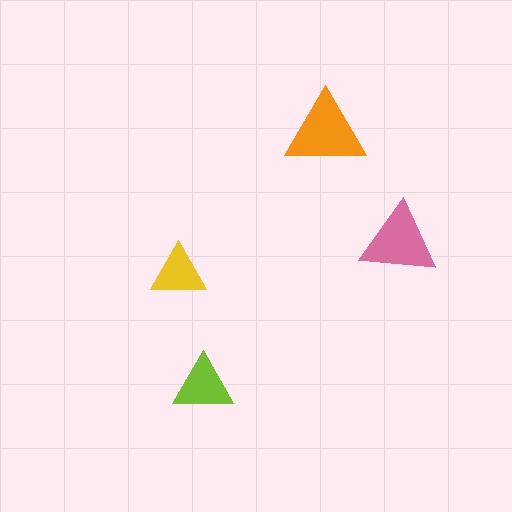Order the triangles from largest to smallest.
the orange one, the pink one, the lime one, the yellow one.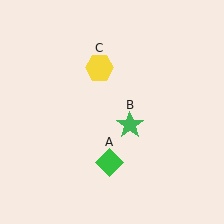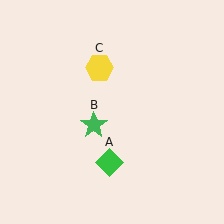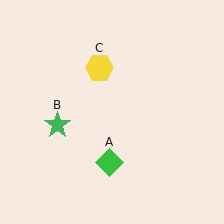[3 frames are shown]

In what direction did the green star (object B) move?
The green star (object B) moved left.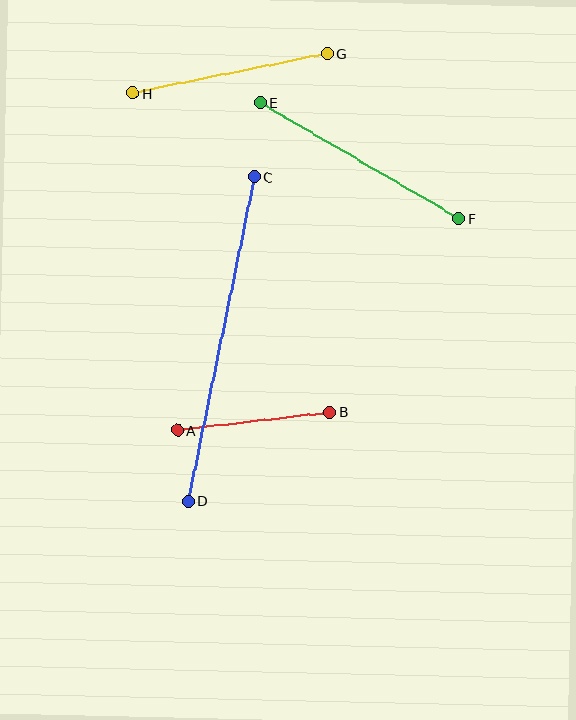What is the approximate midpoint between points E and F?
The midpoint is at approximately (359, 161) pixels.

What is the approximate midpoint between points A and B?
The midpoint is at approximately (254, 421) pixels.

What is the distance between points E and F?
The distance is approximately 230 pixels.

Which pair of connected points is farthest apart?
Points C and D are farthest apart.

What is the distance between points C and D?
The distance is approximately 331 pixels.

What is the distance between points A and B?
The distance is approximately 153 pixels.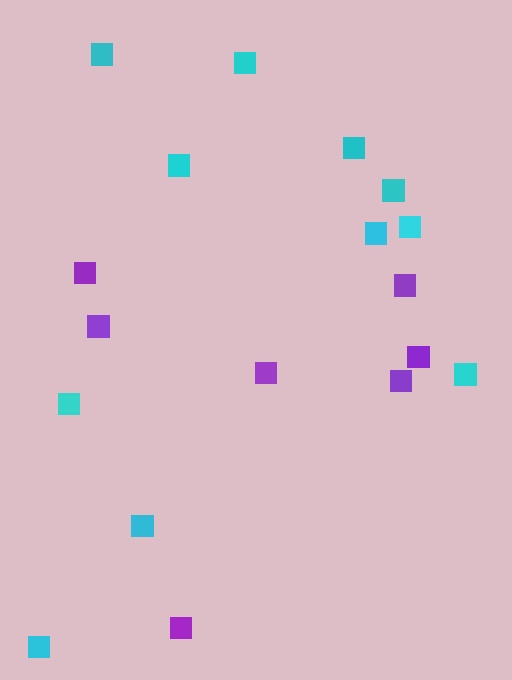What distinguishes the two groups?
There are 2 groups: one group of purple squares (7) and one group of cyan squares (11).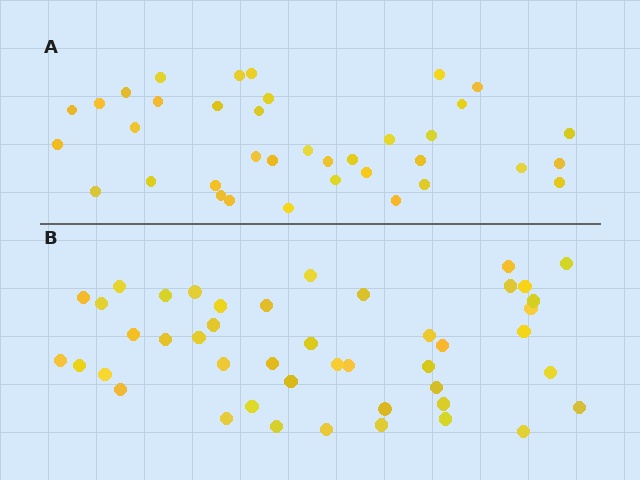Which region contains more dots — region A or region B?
Region B (the bottom region) has more dots.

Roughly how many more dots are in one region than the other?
Region B has roughly 8 or so more dots than region A.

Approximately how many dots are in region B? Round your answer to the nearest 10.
About 40 dots. (The exact count is 45, which rounds to 40.)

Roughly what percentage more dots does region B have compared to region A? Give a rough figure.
About 20% more.